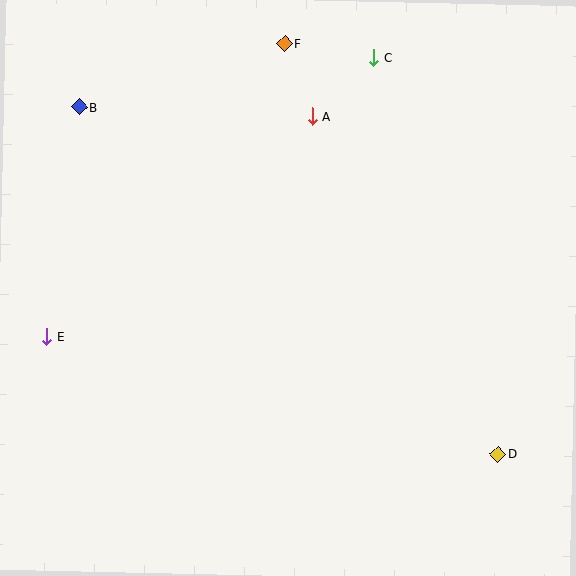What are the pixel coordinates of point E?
Point E is at (47, 336).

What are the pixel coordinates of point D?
Point D is at (498, 454).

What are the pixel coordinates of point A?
Point A is at (312, 116).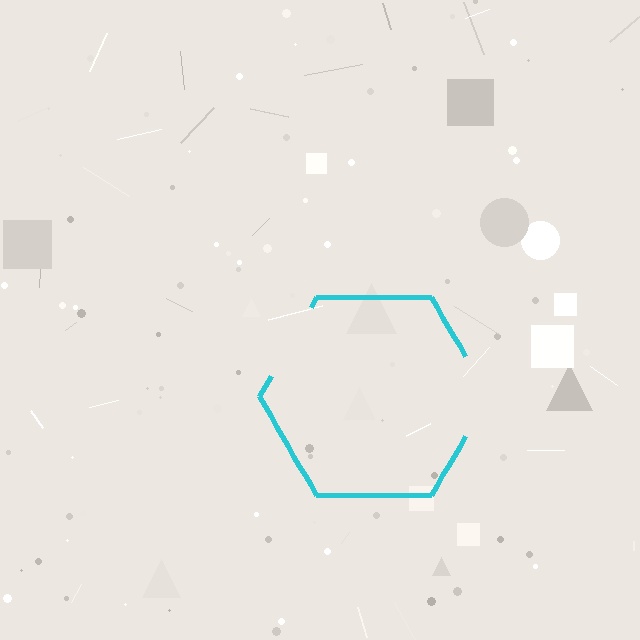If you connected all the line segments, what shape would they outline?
They would outline a hexagon.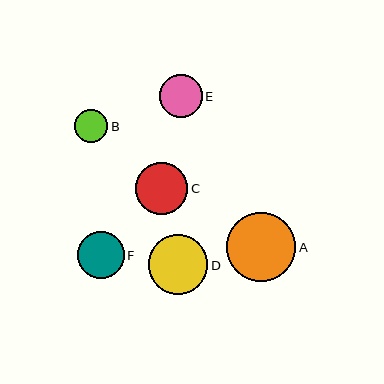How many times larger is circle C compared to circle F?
Circle C is approximately 1.1 times the size of circle F.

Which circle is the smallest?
Circle B is the smallest with a size of approximately 33 pixels.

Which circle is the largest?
Circle A is the largest with a size of approximately 70 pixels.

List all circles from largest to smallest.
From largest to smallest: A, D, C, F, E, B.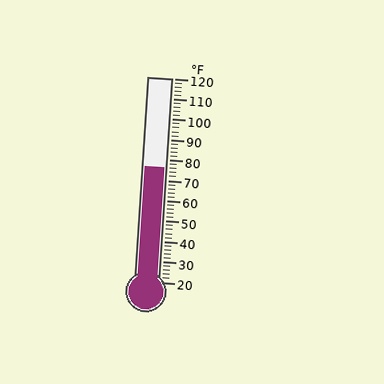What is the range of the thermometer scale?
The thermometer scale ranges from 20°F to 120°F.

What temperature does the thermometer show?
The thermometer shows approximately 76°F.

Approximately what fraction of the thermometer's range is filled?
The thermometer is filled to approximately 55% of its range.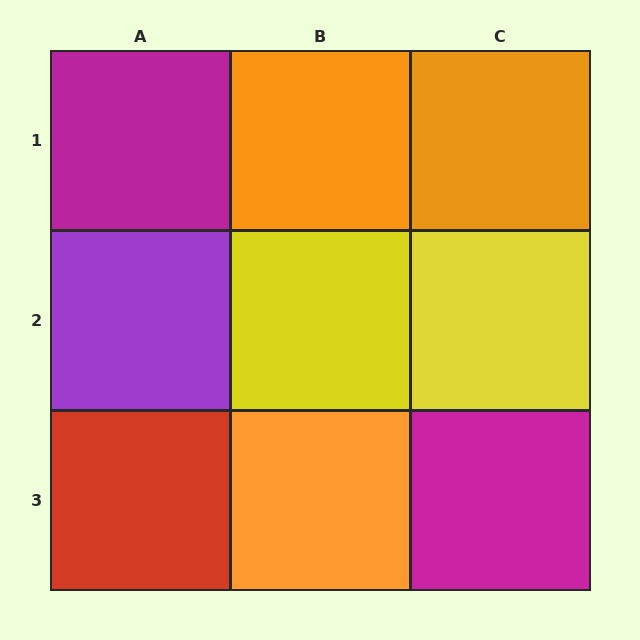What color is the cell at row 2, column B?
Yellow.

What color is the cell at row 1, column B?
Orange.